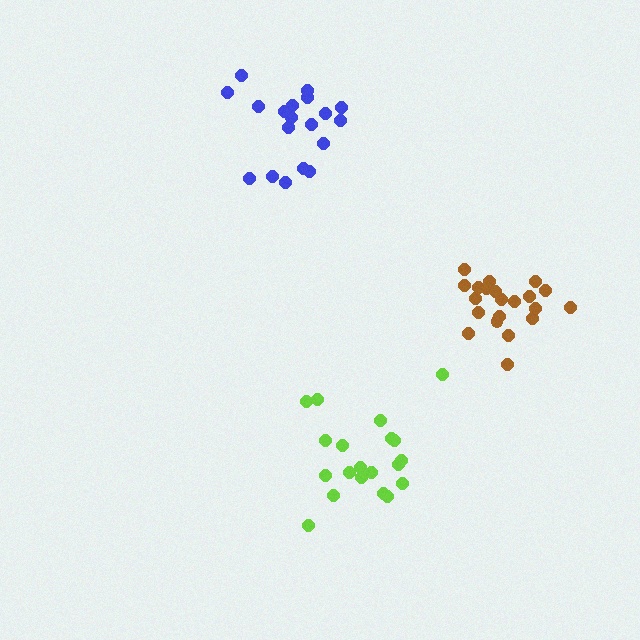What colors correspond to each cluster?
The clusters are colored: brown, lime, blue.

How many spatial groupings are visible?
There are 3 spatial groupings.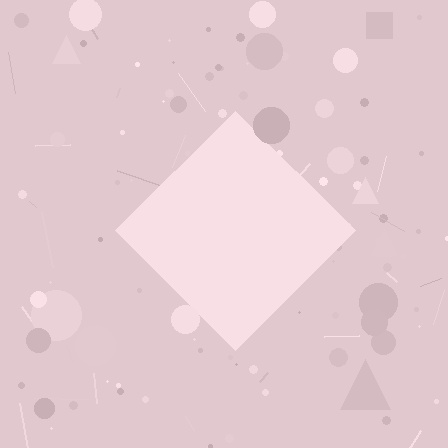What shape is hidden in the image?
A diamond is hidden in the image.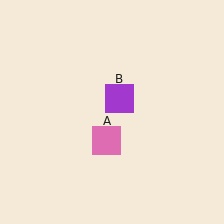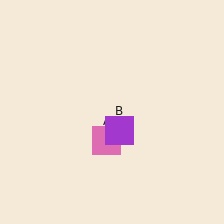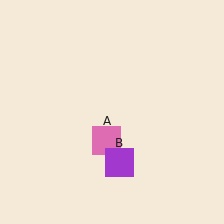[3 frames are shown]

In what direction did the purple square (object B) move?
The purple square (object B) moved down.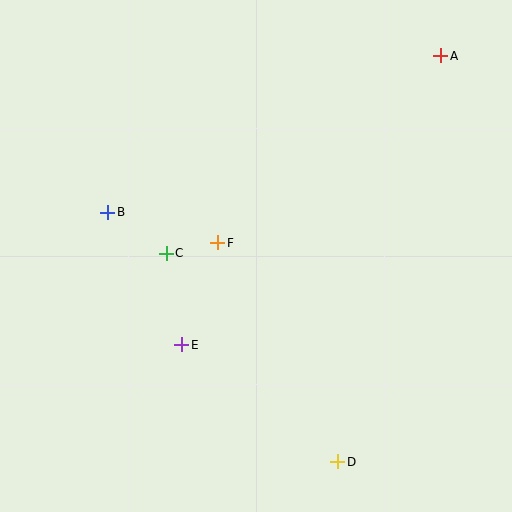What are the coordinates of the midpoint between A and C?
The midpoint between A and C is at (304, 154).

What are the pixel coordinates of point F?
Point F is at (218, 243).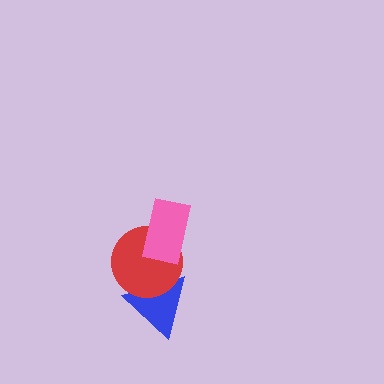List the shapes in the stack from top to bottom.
From top to bottom: the pink rectangle, the red circle, the blue triangle.